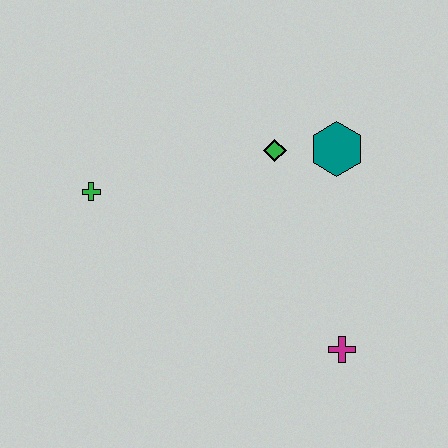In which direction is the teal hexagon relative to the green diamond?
The teal hexagon is to the right of the green diamond.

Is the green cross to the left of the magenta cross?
Yes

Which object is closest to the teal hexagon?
The green diamond is closest to the teal hexagon.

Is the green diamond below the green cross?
No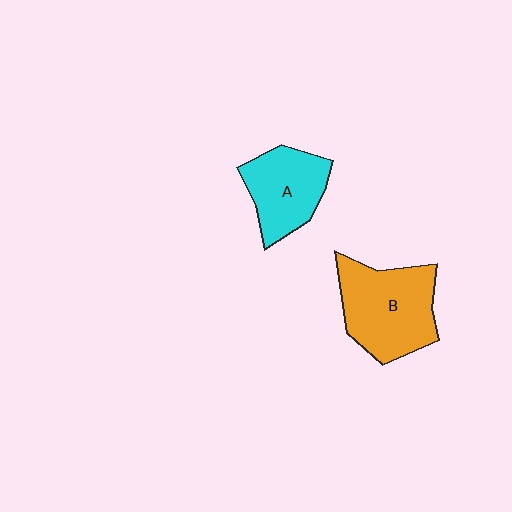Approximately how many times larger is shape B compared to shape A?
Approximately 1.4 times.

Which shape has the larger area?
Shape B (orange).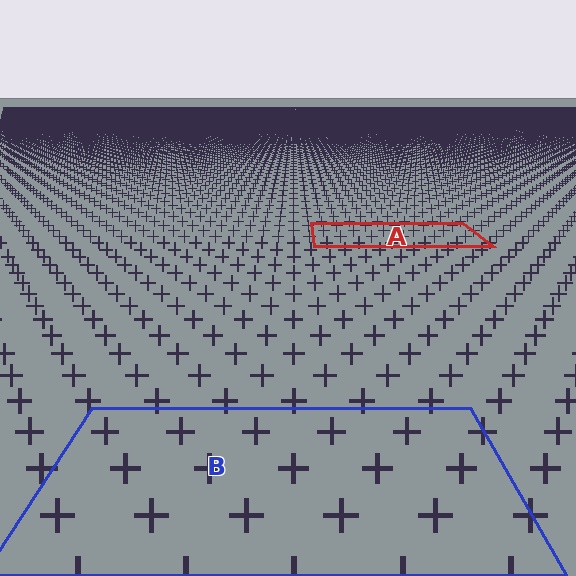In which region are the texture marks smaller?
The texture marks are smaller in region A, because it is farther away.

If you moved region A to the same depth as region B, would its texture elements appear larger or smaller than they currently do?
They would appear larger. At a closer depth, the same texture elements are projected at a bigger on-screen size.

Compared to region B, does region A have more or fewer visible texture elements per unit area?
Region A has more texture elements per unit area — they are packed more densely because it is farther away.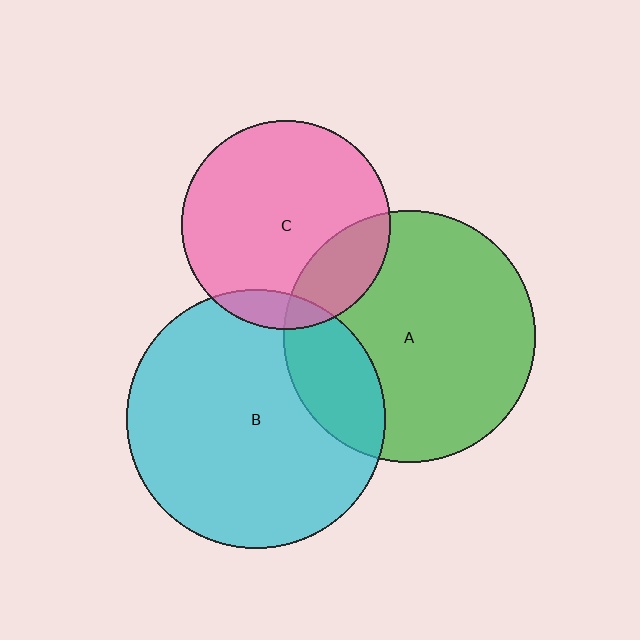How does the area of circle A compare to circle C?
Approximately 1.5 times.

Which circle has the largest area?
Circle B (cyan).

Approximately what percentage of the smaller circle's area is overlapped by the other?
Approximately 20%.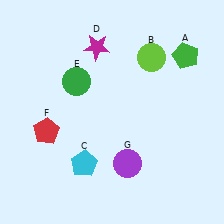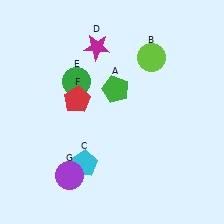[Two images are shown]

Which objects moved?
The objects that moved are: the green pentagon (A), the red pentagon (F), the purple circle (G).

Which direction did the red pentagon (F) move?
The red pentagon (F) moved up.